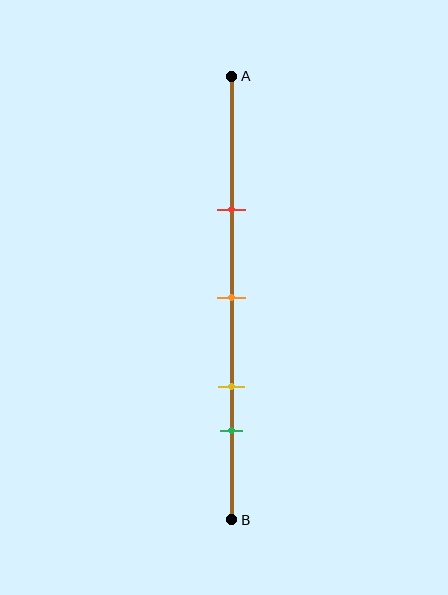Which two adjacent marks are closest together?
The yellow and green marks are the closest adjacent pair.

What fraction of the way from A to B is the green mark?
The green mark is approximately 80% (0.8) of the way from A to B.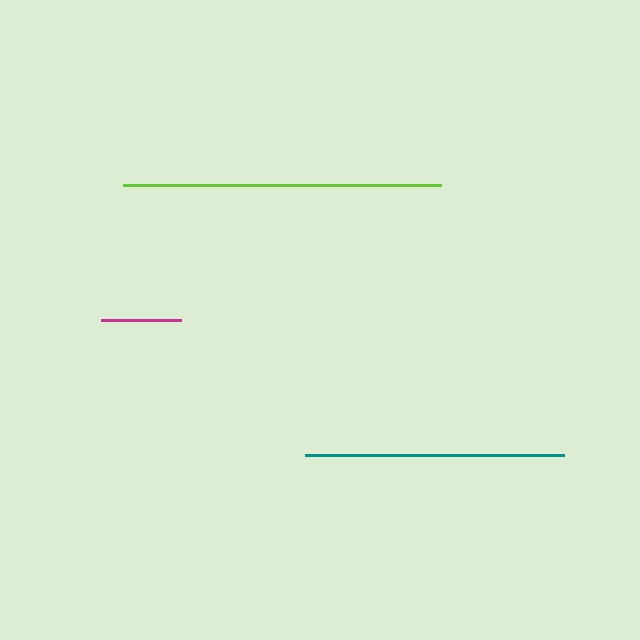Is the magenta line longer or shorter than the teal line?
The teal line is longer than the magenta line.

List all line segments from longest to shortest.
From longest to shortest: lime, teal, magenta.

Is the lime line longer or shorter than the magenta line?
The lime line is longer than the magenta line.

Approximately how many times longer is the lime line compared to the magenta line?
The lime line is approximately 4.0 times the length of the magenta line.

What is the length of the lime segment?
The lime segment is approximately 318 pixels long.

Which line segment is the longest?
The lime line is the longest at approximately 318 pixels.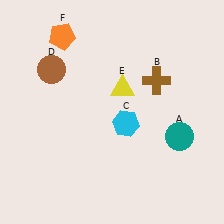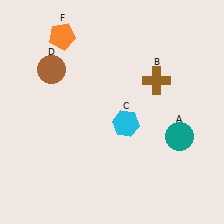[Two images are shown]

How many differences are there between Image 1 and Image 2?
There is 1 difference between the two images.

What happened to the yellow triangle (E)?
The yellow triangle (E) was removed in Image 2. It was in the top-right area of Image 1.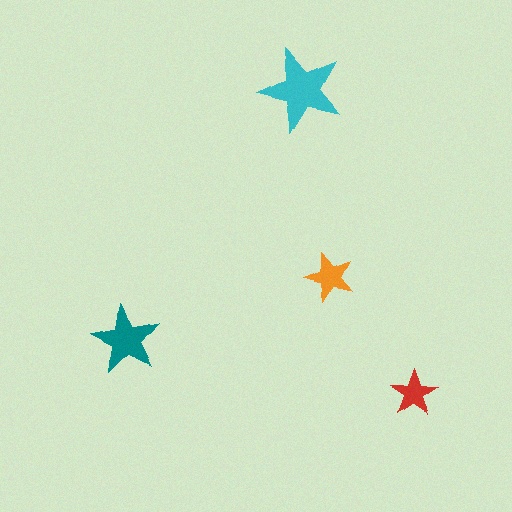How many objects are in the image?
There are 4 objects in the image.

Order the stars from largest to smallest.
the cyan one, the teal one, the orange one, the red one.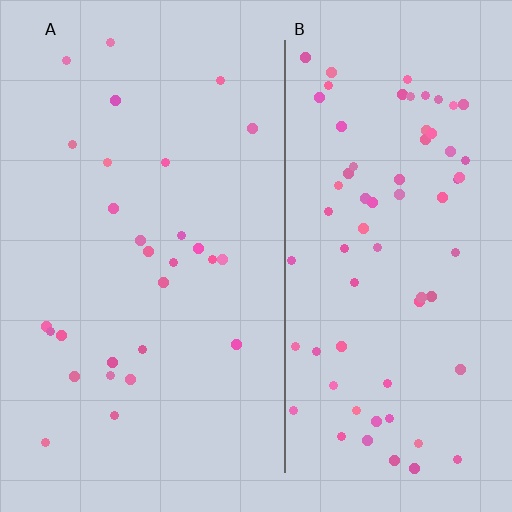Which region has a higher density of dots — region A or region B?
B (the right).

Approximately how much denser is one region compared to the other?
Approximately 2.5× — region B over region A.